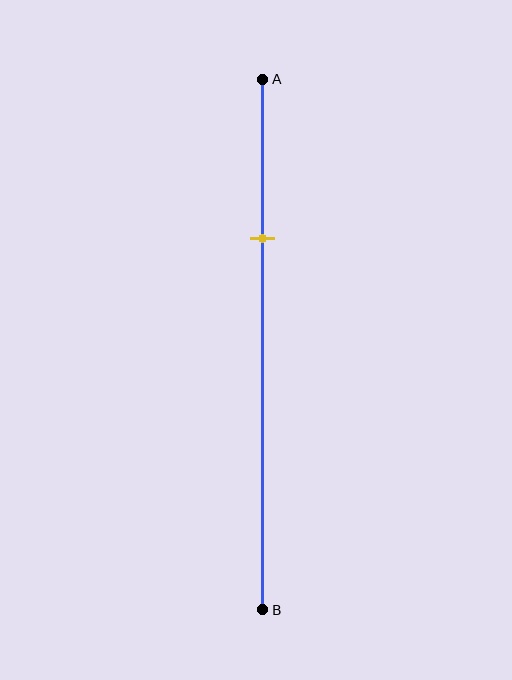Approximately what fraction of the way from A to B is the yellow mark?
The yellow mark is approximately 30% of the way from A to B.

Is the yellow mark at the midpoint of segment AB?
No, the mark is at about 30% from A, not at the 50% midpoint.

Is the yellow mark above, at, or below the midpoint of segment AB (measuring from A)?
The yellow mark is above the midpoint of segment AB.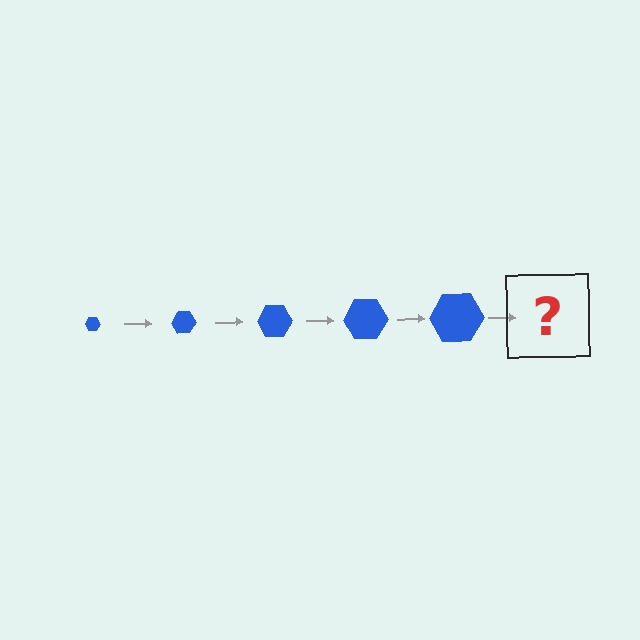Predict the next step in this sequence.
The next step is a blue hexagon, larger than the previous one.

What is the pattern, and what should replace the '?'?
The pattern is that the hexagon gets progressively larger each step. The '?' should be a blue hexagon, larger than the previous one.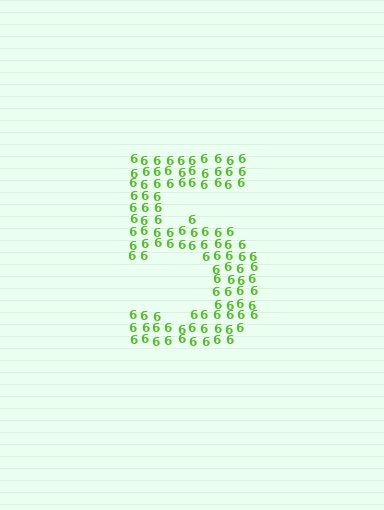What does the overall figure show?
The overall figure shows the digit 5.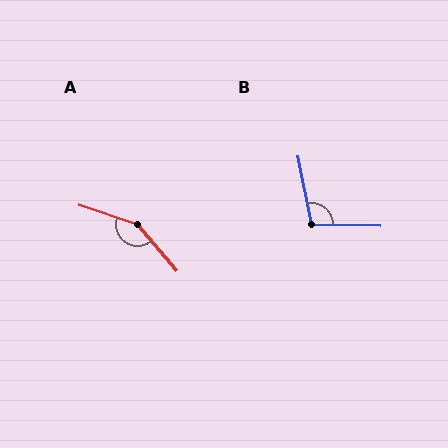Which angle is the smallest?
B, at approximately 102 degrees.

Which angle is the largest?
A, at approximately 149 degrees.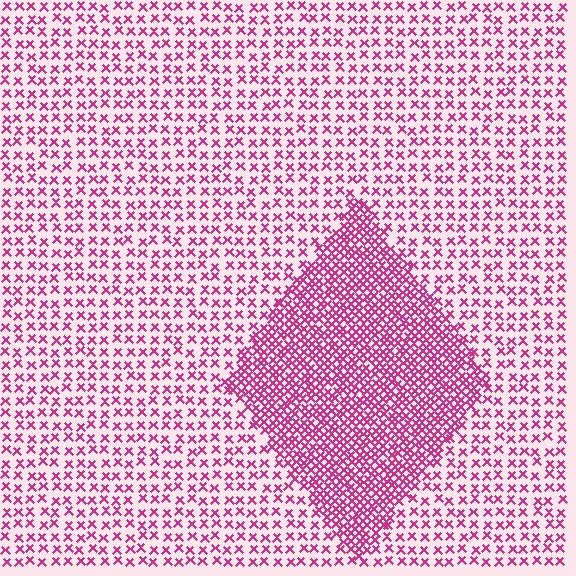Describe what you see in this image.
The image contains small magenta elements arranged at two different densities. A diamond-shaped region is visible where the elements are more densely packed than the surrounding area.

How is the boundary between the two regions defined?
The boundary is defined by a change in element density (approximately 2.4x ratio). All elements are the same color, size, and shape.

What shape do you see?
I see a diamond.